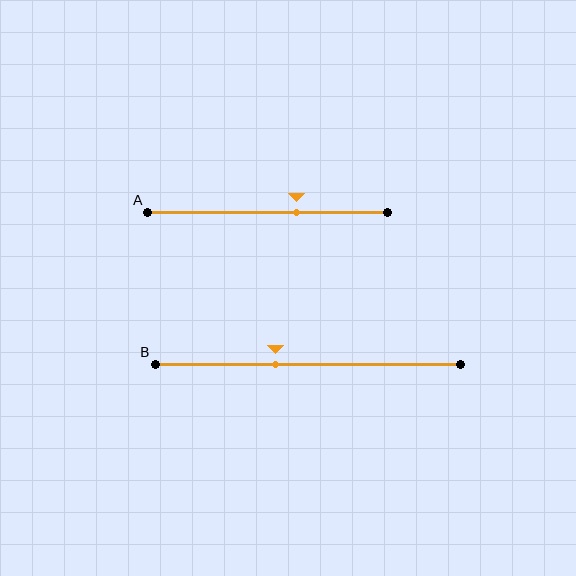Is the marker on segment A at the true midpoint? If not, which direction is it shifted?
No, the marker on segment A is shifted to the right by about 12% of the segment length.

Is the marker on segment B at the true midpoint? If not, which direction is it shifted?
No, the marker on segment B is shifted to the left by about 11% of the segment length.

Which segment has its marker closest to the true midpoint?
Segment B has its marker closest to the true midpoint.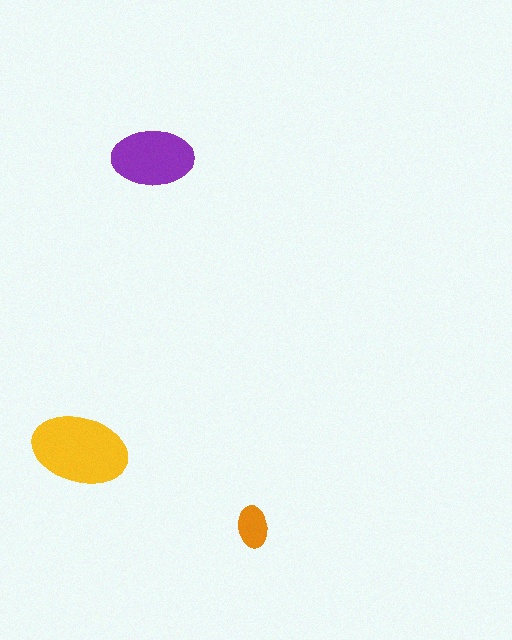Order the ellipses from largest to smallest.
the yellow one, the purple one, the orange one.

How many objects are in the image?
There are 3 objects in the image.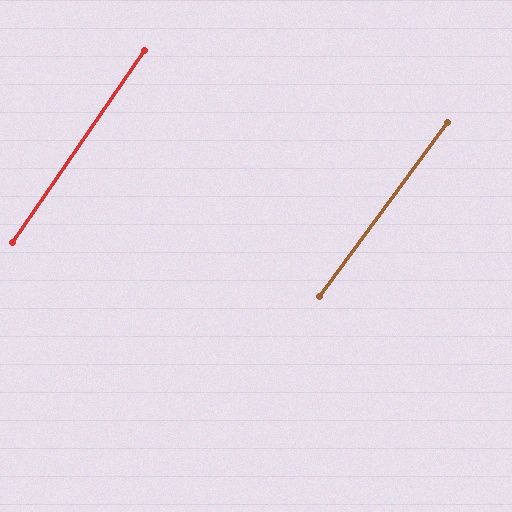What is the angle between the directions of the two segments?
Approximately 2 degrees.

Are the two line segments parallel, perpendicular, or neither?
Parallel — their directions differ by only 1.6°.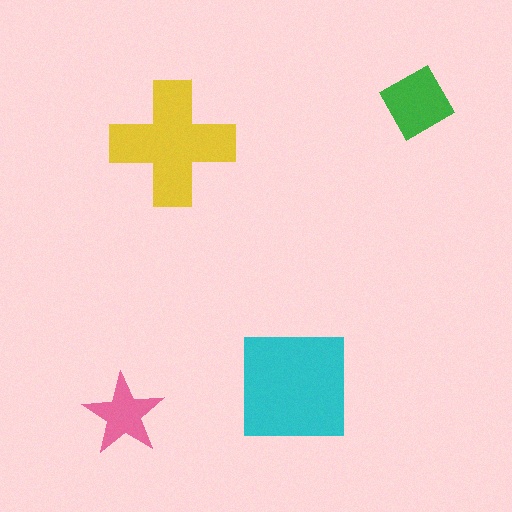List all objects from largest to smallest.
The cyan square, the yellow cross, the green diamond, the pink star.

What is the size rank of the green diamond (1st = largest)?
3rd.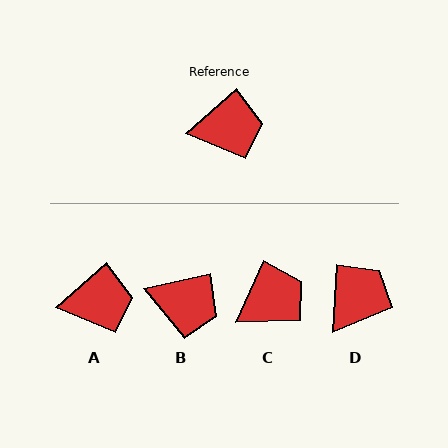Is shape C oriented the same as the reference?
No, it is off by about 24 degrees.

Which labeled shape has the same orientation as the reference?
A.